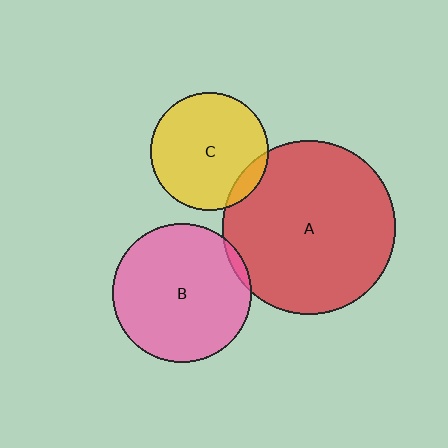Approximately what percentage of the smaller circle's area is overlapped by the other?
Approximately 5%.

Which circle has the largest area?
Circle A (red).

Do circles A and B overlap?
Yes.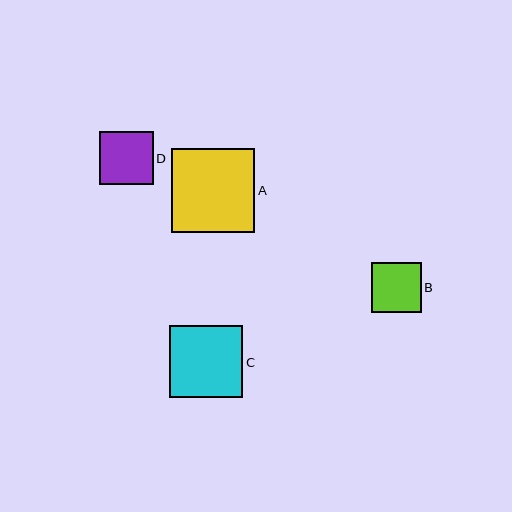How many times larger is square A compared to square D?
Square A is approximately 1.6 times the size of square D.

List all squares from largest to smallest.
From largest to smallest: A, C, D, B.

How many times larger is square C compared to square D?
Square C is approximately 1.4 times the size of square D.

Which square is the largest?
Square A is the largest with a size of approximately 83 pixels.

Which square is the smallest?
Square B is the smallest with a size of approximately 50 pixels.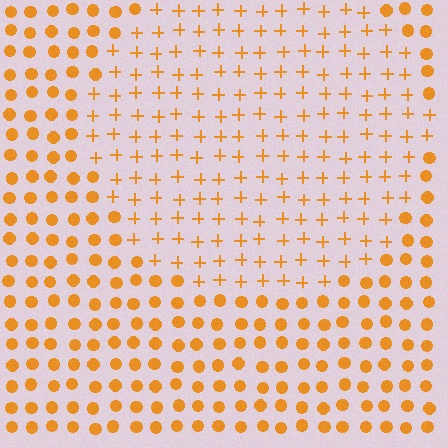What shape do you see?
I see a circle.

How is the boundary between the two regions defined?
The boundary is defined by a change in element shape: plus signs inside vs. circles outside. All elements share the same color and spacing.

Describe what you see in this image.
The image is filled with small orange elements arranged in a uniform grid. A circle-shaped region contains plus signs, while the surrounding area contains circles. The boundary is defined purely by the change in element shape.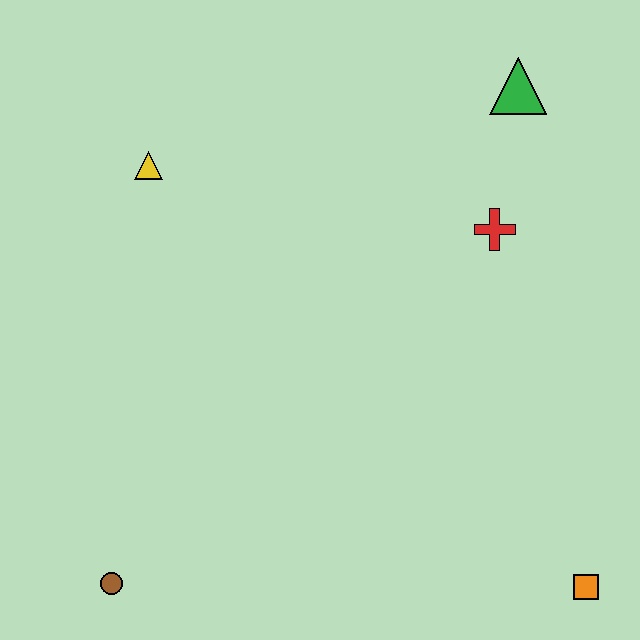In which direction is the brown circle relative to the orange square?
The brown circle is to the left of the orange square.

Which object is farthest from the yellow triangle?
The orange square is farthest from the yellow triangle.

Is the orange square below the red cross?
Yes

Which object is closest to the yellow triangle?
The red cross is closest to the yellow triangle.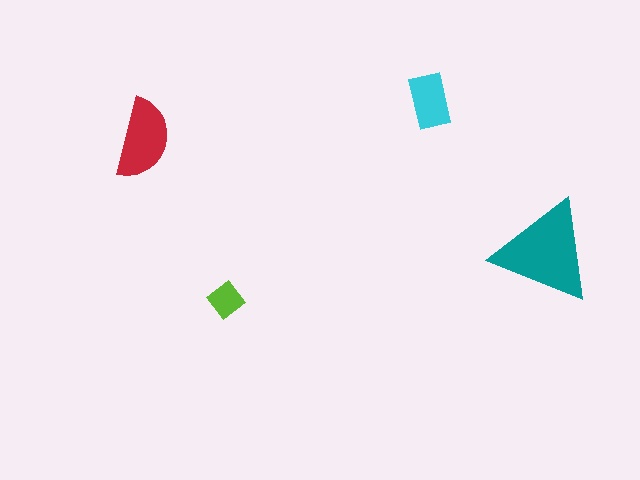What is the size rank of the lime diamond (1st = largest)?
4th.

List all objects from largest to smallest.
The teal triangle, the red semicircle, the cyan rectangle, the lime diamond.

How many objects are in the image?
There are 4 objects in the image.